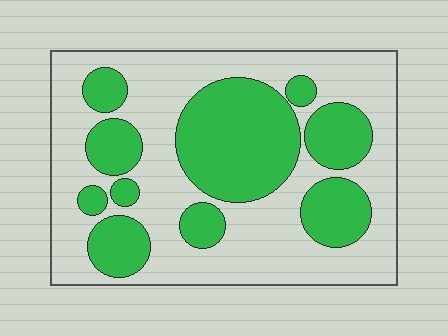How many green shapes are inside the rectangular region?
10.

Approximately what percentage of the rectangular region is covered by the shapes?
Approximately 40%.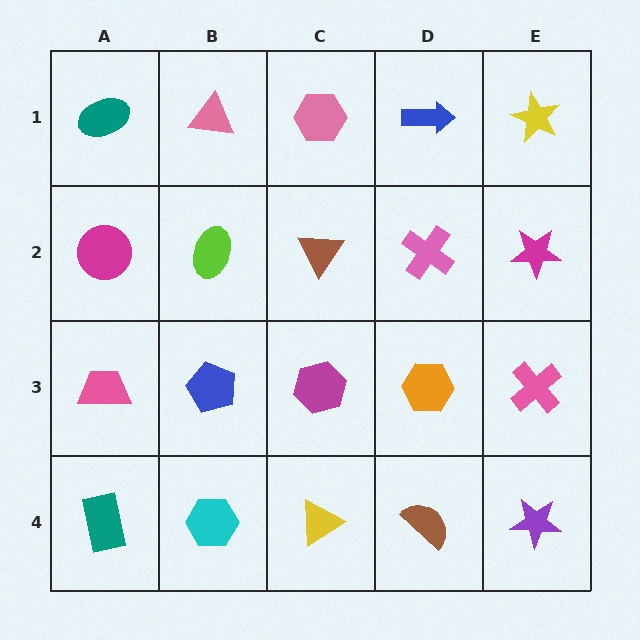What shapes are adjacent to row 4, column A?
A pink trapezoid (row 3, column A), a cyan hexagon (row 4, column B).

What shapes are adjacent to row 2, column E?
A yellow star (row 1, column E), a pink cross (row 3, column E), a pink cross (row 2, column D).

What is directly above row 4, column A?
A pink trapezoid.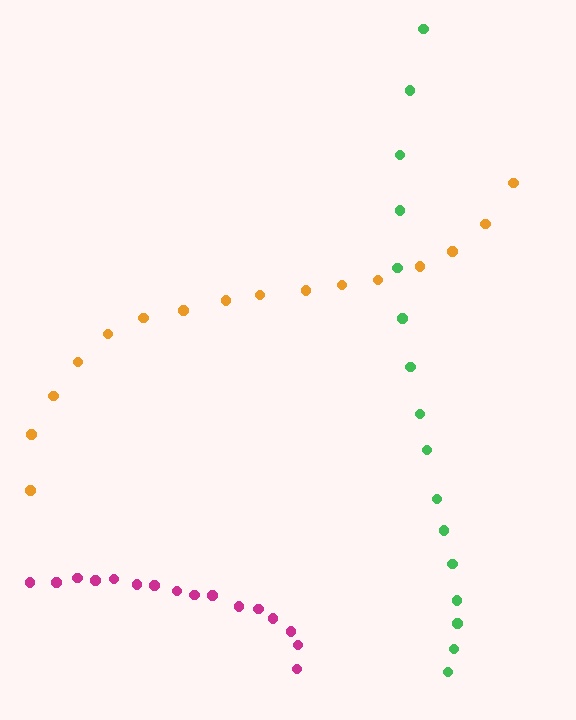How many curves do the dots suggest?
There are 3 distinct paths.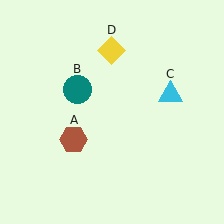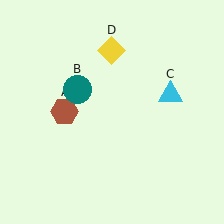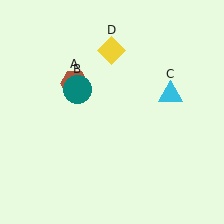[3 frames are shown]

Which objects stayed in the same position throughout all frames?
Teal circle (object B) and cyan triangle (object C) and yellow diamond (object D) remained stationary.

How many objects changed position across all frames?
1 object changed position: brown hexagon (object A).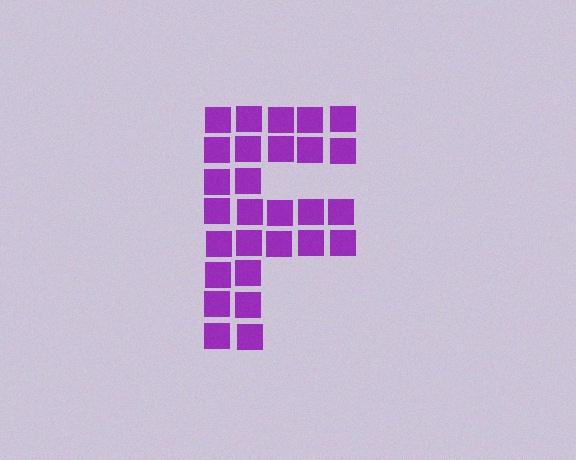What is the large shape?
The large shape is the letter F.